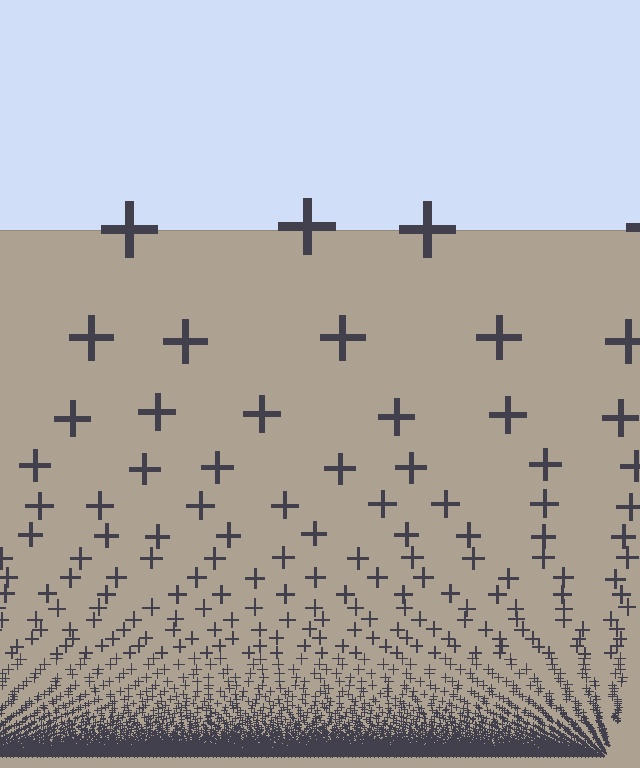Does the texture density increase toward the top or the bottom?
Density increases toward the bottom.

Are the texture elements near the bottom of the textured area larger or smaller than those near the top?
Smaller. The gradient is inverted — elements near the bottom are smaller and denser.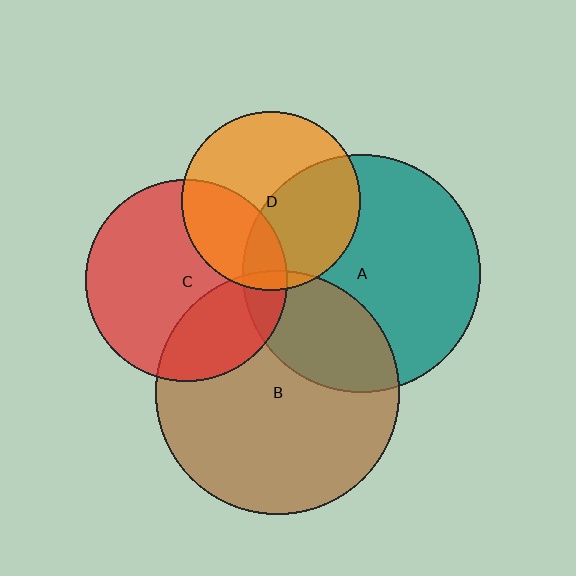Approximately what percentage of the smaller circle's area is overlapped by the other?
Approximately 30%.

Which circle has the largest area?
Circle B (brown).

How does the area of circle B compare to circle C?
Approximately 1.5 times.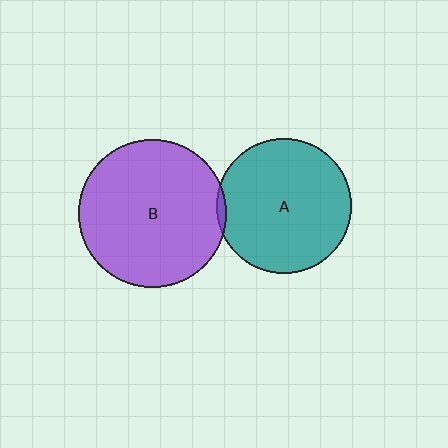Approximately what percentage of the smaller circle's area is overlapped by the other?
Approximately 5%.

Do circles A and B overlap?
Yes.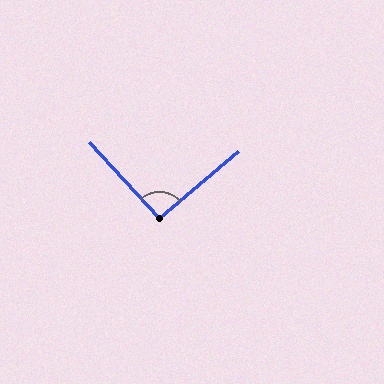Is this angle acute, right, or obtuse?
It is approximately a right angle.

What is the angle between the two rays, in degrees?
Approximately 92 degrees.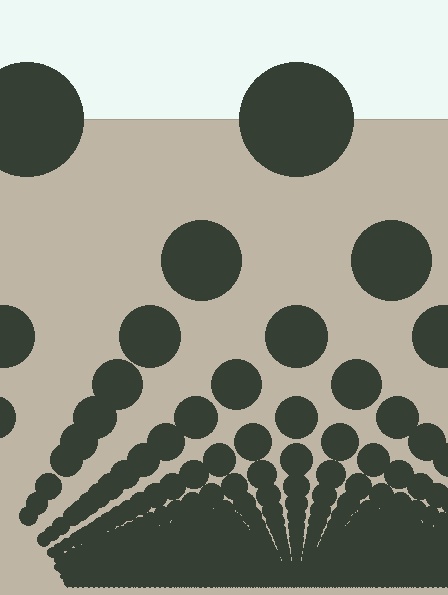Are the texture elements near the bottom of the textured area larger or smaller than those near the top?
Smaller. The gradient is inverted — elements near the bottom are smaller and denser.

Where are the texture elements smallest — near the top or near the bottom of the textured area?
Near the bottom.